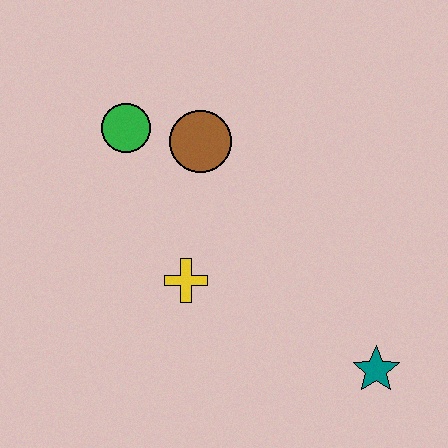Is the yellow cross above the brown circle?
No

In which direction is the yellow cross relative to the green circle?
The yellow cross is below the green circle.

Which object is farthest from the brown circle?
The teal star is farthest from the brown circle.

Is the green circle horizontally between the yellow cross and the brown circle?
No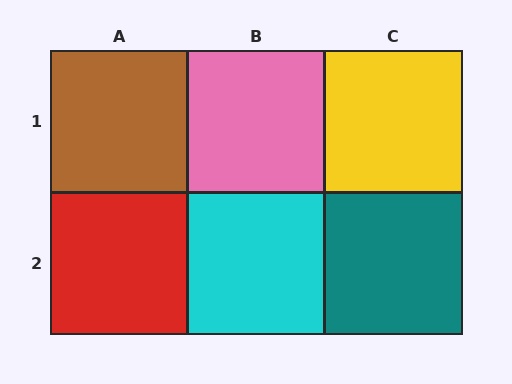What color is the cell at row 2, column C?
Teal.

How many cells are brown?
1 cell is brown.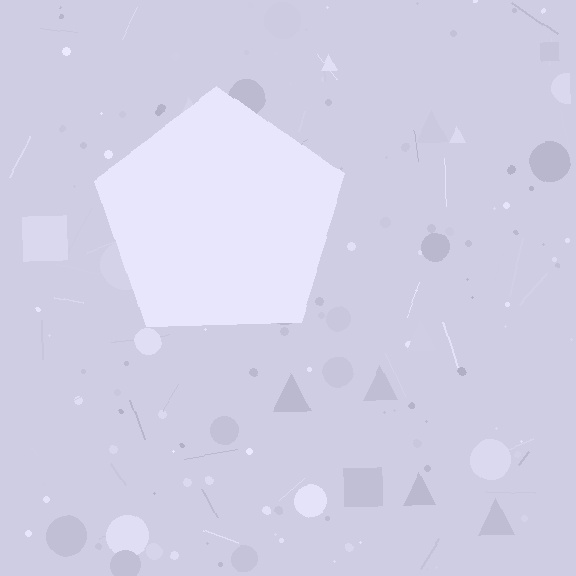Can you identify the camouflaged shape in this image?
The camouflaged shape is a pentagon.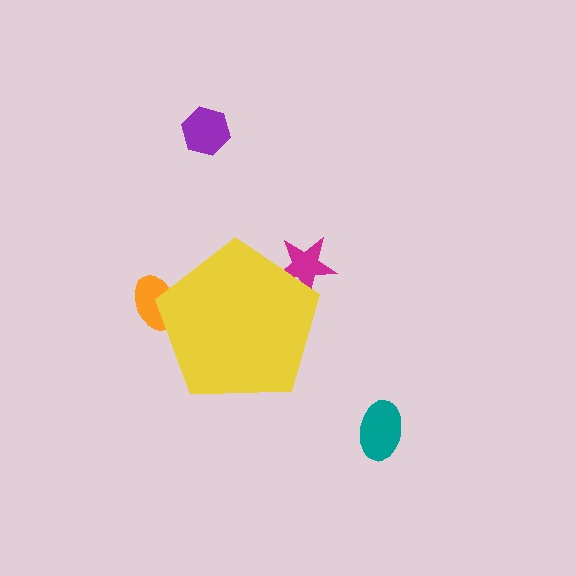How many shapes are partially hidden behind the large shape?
2 shapes are partially hidden.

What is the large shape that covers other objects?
A yellow pentagon.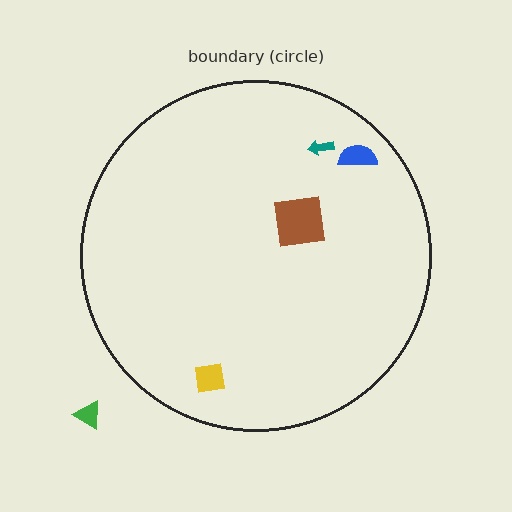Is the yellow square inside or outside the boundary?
Inside.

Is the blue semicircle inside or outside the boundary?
Inside.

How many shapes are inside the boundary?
4 inside, 1 outside.